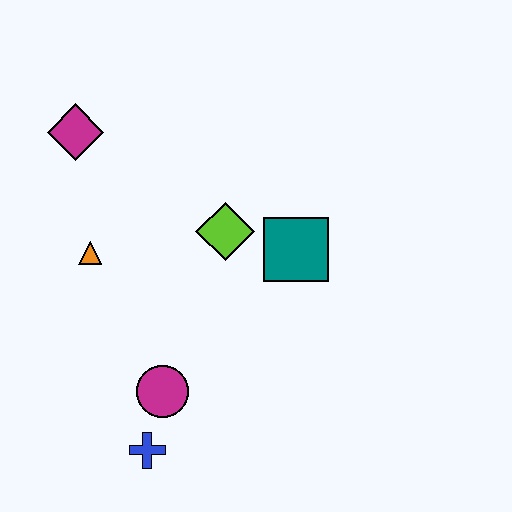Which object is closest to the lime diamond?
The teal square is closest to the lime diamond.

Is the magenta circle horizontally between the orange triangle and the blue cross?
No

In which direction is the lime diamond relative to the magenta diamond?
The lime diamond is to the right of the magenta diamond.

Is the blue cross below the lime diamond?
Yes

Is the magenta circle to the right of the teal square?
No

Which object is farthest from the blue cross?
The magenta diamond is farthest from the blue cross.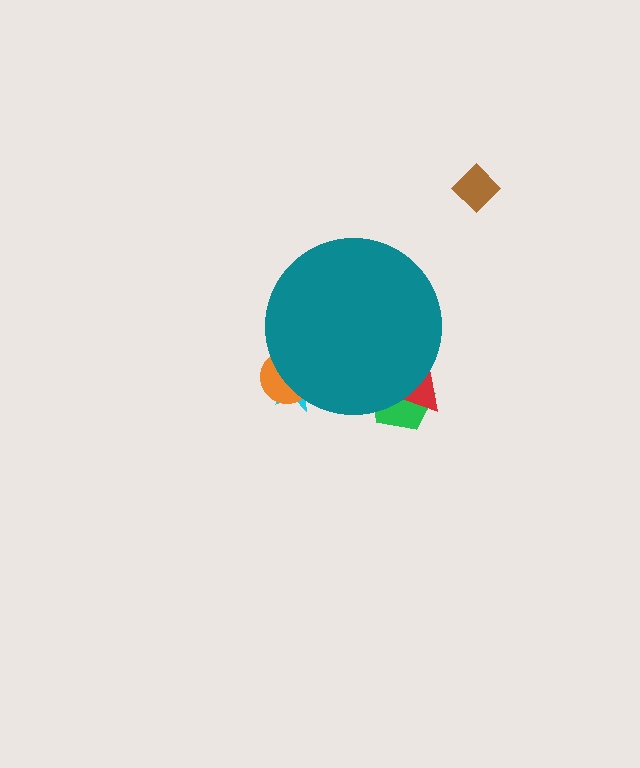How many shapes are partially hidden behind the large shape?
4 shapes are partially hidden.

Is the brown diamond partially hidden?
No, the brown diamond is fully visible.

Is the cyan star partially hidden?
Yes, the cyan star is partially hidden behind the teal circle.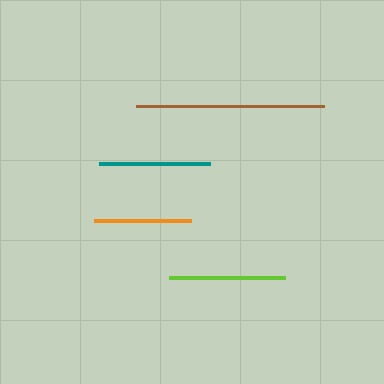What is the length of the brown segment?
The brown segment is approximately 188 pixels long.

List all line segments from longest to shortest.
From longest to shortest: brown, lime, teal, orange.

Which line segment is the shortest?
The orange line is the shortest at approximately 97 pixels.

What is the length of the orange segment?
The orange segment is approximately 97 pixels long.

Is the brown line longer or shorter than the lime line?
The brown line is longer than the lime line.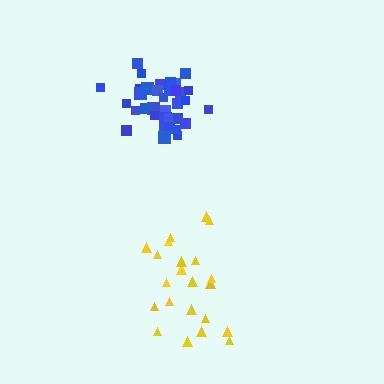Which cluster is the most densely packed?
Blue.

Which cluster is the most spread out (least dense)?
Yellow.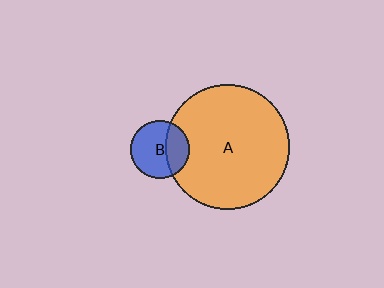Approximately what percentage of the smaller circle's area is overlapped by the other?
Approximately 35%.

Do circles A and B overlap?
Yes.